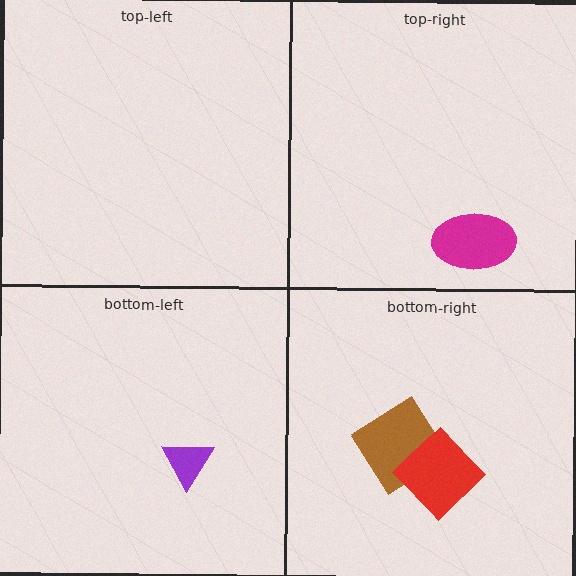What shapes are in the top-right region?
The magenta ellipse.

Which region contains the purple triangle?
The bottom-left region.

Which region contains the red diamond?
The bottom-right region.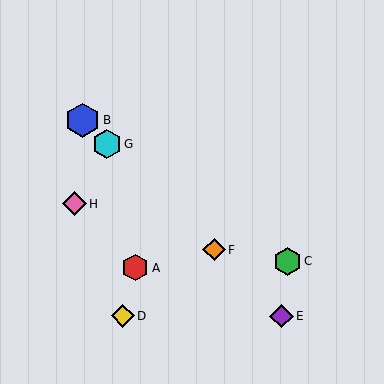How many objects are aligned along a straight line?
4 objects (B, E, F, G) are aligned along a straight line.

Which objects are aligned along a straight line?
Objects B, E, F, G are aligned along a straight line.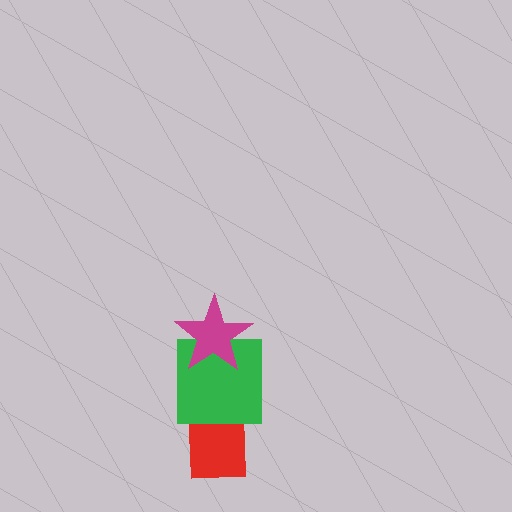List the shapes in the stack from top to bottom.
From top to bottom: the magenta star, the green square, the red rectangle.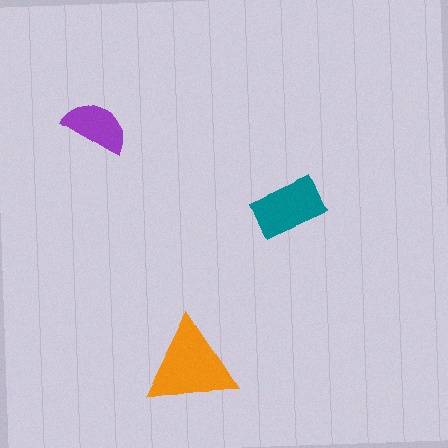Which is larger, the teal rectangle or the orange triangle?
The orange triangle.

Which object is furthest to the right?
The teal rectangle is rightmost.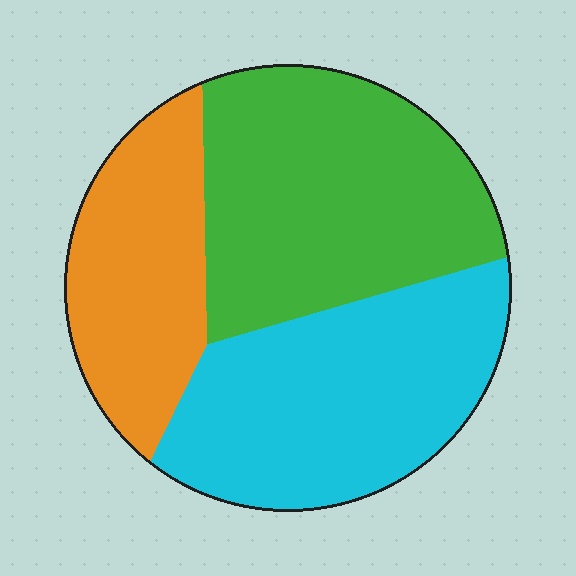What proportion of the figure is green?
Green covers about 40% of the figure.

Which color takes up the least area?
Orange, at roughly 25%.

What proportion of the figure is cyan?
Cyan covers roughly 35% of the figure.